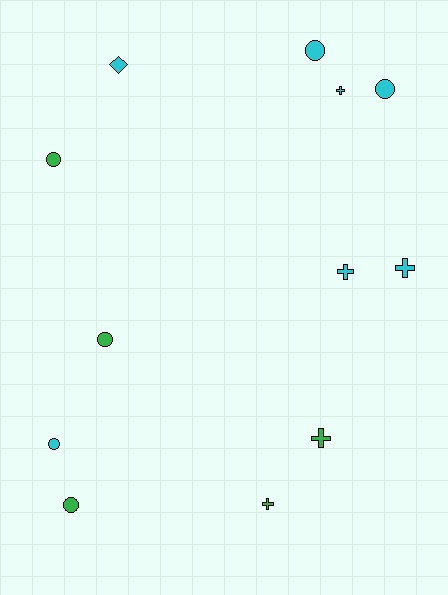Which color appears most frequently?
Cyan, with 7 objects.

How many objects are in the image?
There are 12 objects.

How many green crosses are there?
There are 2 green crosses.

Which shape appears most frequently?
Circle, with 6 objects.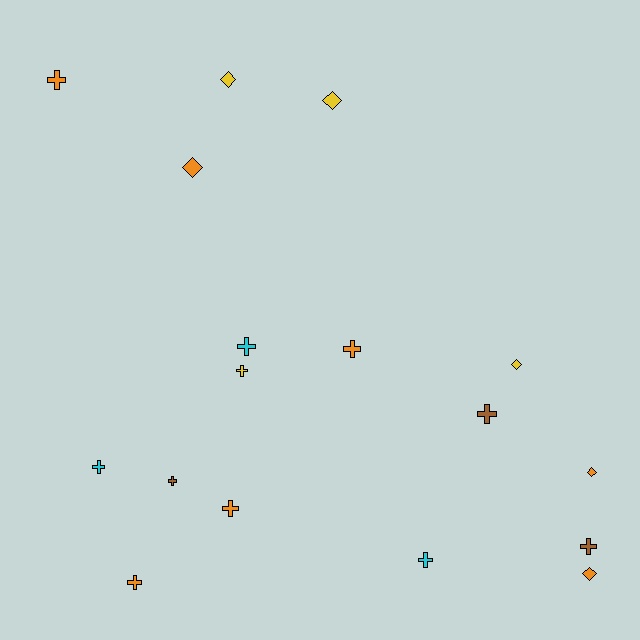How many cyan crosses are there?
There are 3 cyan crosses.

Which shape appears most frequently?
Cross, with 11 objects.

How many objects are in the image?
There are 17 objects.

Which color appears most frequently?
Orange, with 7 objects.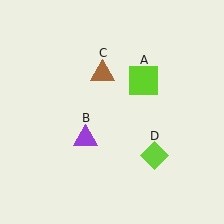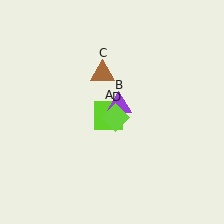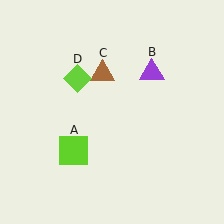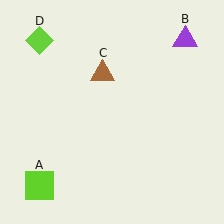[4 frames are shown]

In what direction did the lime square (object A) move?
The lime square (object A) moved down and to the left.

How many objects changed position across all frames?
3 objects changed position: lime square (object A), purple triangle (object B), lime diamond (object D).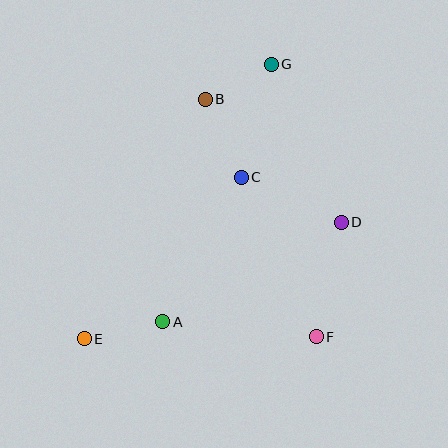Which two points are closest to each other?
Points B and G are closest to each other.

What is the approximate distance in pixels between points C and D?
The distance between C and D is approximately 109 pixels.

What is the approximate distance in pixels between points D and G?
The distance between D and G is approximately 172 pixels.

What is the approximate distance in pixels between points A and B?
The distance between A and B is approximately 227 pixels.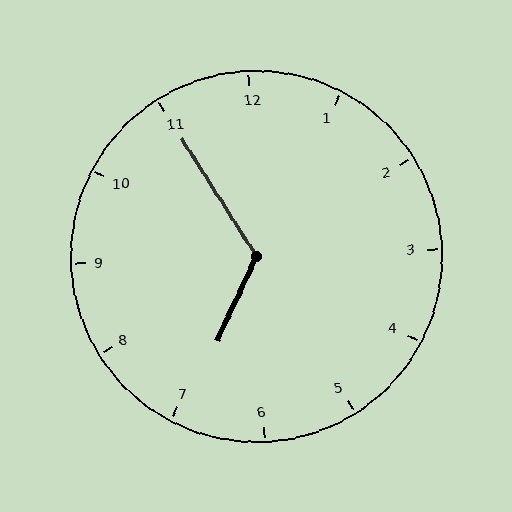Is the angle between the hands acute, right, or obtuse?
It is obtuse.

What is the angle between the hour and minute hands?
Approximately 122 degrees.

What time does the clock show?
6:55.